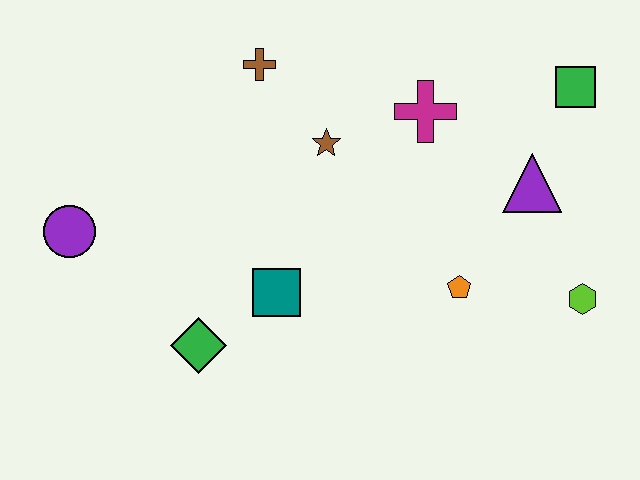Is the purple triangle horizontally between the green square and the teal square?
Yes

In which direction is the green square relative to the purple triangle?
The green square is above the purple triangle.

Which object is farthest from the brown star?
The lime hexagon is farthest from the brown star.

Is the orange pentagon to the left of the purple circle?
No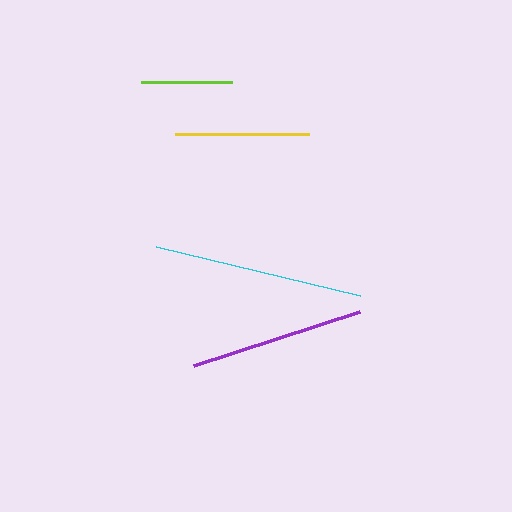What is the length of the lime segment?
The lime segment is approximately 91 pixels long.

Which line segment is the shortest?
The lime line is the shortest at approximately 91 pixels.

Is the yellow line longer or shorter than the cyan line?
The cyan line is longer than the yellow line.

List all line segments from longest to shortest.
From longest to shortest: cyan, purple, yellow, lime.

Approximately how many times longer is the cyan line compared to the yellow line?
The cyan line is approximately 1.6 times the length of the yellow line.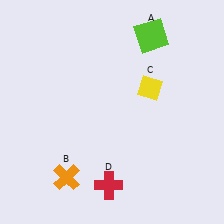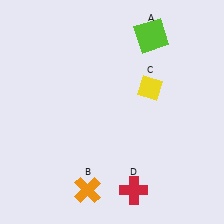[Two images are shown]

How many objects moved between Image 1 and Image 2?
2 objects moved between the two images.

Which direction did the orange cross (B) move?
The orange cross (B) moved right.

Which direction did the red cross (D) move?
The red cross (D) moved right.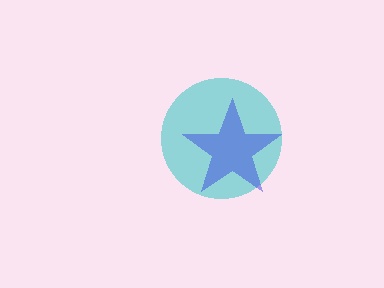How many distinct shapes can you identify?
There are 2 distinct shapes: a cyan circle, a blue star.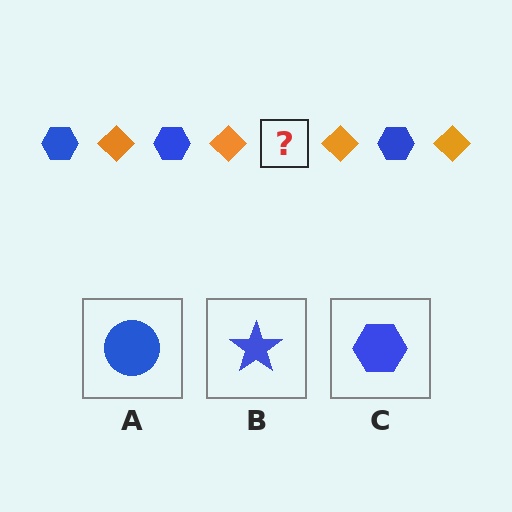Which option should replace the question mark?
Option C.